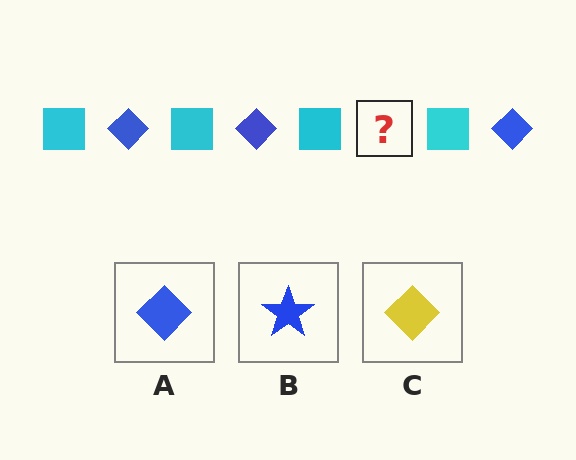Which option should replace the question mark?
Option A.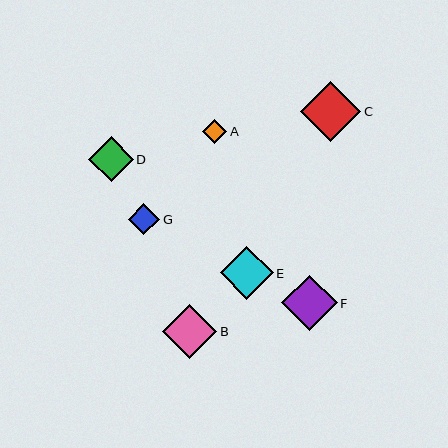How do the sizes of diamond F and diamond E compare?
Diamond F and diamond E are approximately the same size.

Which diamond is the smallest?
Diamond A is the smallest with a size of approximately 24 pixels.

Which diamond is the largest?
Diamond C is the largest with a size of approximately 60 pixels.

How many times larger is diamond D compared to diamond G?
Diamond D is approximately 1.4 times the size of diamond G.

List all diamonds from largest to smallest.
From largest to smallest: C, F, B, E, D, G, A.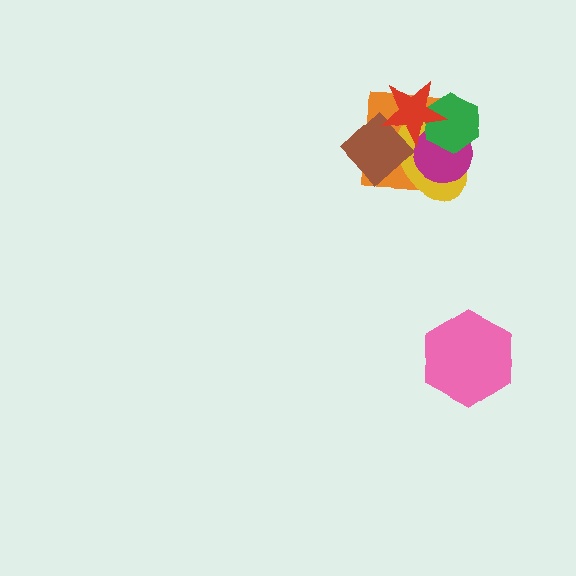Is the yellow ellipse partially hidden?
Yes, it is partially covered by another shape.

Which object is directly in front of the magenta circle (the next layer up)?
The green hexagon is directly in front of the magenta circle.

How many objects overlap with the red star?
5 objects overlap with the red star.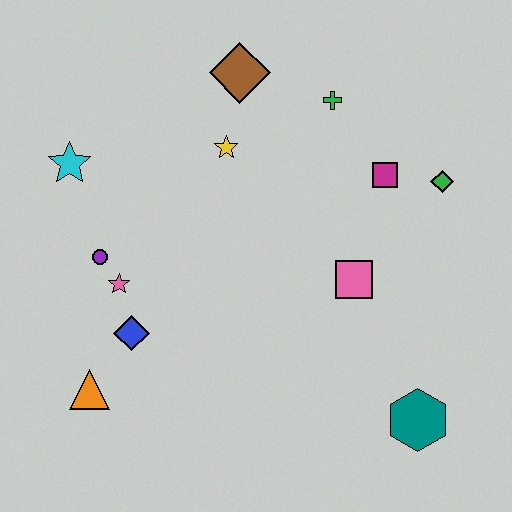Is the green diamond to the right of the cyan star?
Yes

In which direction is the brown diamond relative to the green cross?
The brown diamond is to the left of the green cross.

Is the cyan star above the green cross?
No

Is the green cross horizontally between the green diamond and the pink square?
No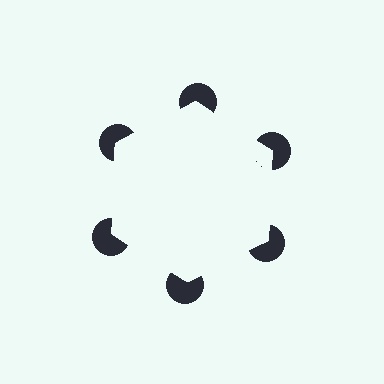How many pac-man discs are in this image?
There are 6 — one at each vertex of the illusory hexagon.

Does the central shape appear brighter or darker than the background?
It typically appears slightly brighter than the background, even though no actual brightness change is drawn.